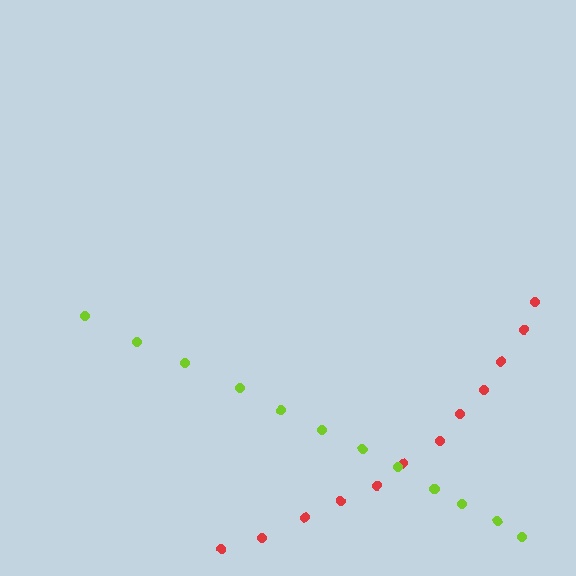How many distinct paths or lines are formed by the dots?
There are 2 distinct paths.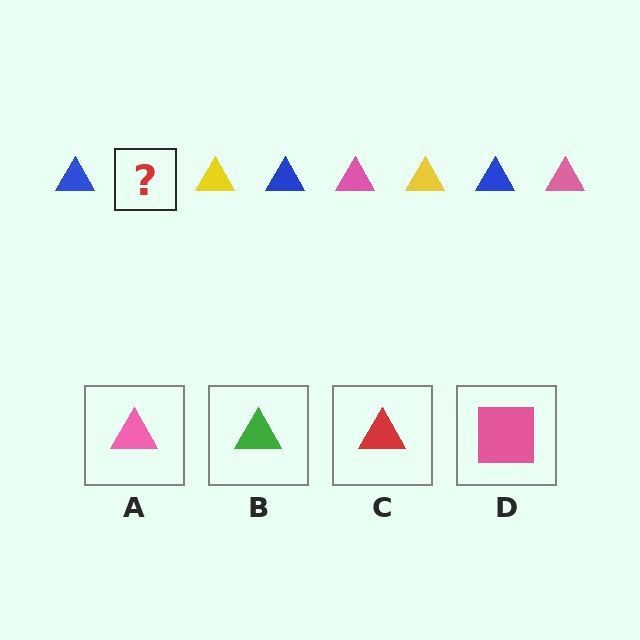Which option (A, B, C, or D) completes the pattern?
A.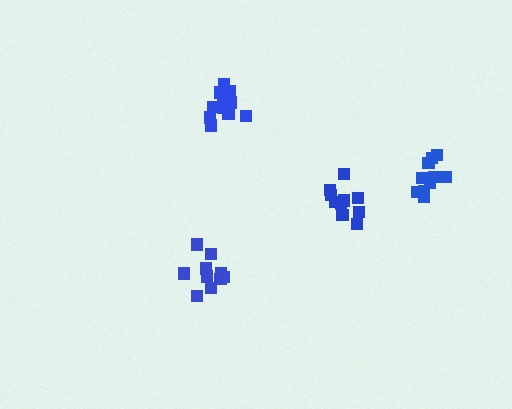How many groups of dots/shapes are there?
There are 4 groups.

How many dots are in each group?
Group 1: 10 dots, Group 2: 11 dots, Group 3: 10 dots, Group 4: 10 dots (41 total).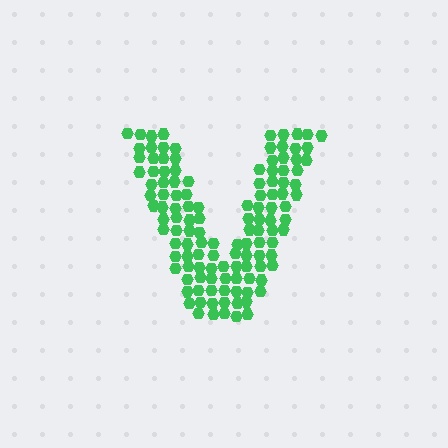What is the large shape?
The large shape is the letter V.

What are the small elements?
The small elements are hexagons.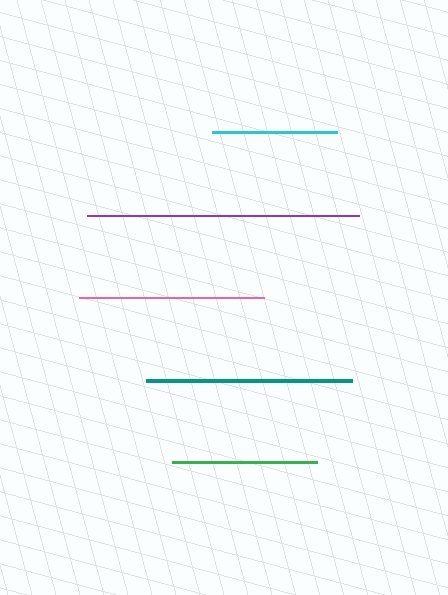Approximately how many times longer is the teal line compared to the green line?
The teal line is approximately 1.4 times the length of the green line.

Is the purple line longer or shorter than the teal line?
The purple line is longer than the teal line.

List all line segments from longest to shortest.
From longest to shortest: purple, teal, pink, green, cyan.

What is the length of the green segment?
The green segment is approximately 145 pixels long.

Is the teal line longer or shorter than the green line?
The teal line is longer than the green line.